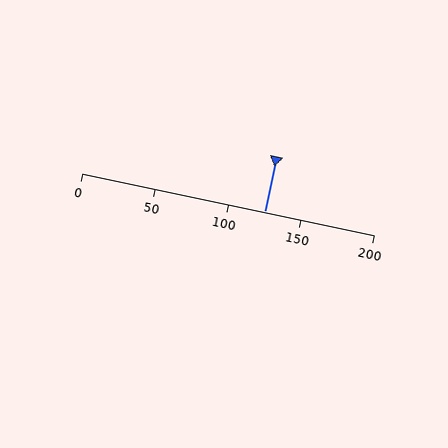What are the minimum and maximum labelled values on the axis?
The axis runs from 0 to 200.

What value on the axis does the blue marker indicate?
The marker indicates approximately 125.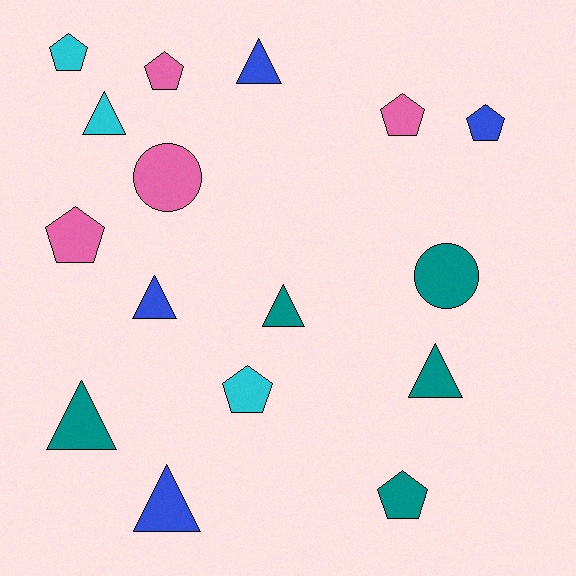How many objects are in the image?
There are 16 objects.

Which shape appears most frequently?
Pentagon, with 7 objects.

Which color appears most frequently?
Teal, with 5 objects.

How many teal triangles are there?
There are 3 teal triangles.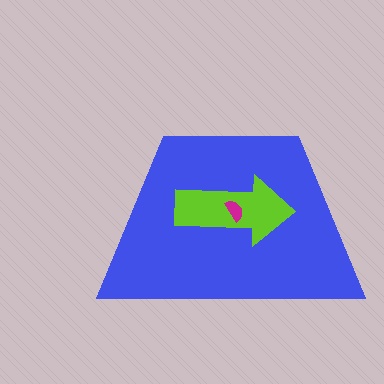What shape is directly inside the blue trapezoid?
The lime arrow.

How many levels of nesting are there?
3.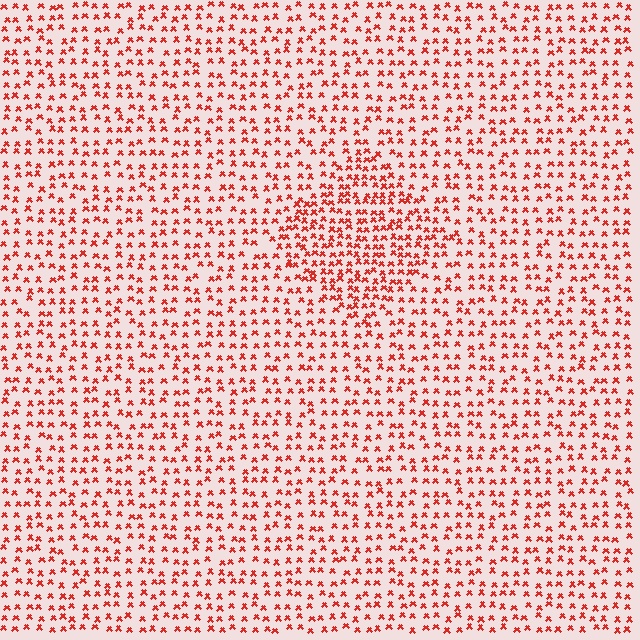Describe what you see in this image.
The image contains small red elements arranged at two different densities. A diamond-shaped region is visible where the elements are more densely packed than the surrounding area.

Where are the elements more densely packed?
The elements are more densely packed inside the diamond boundary.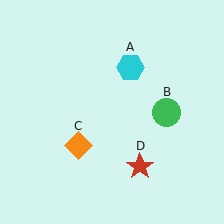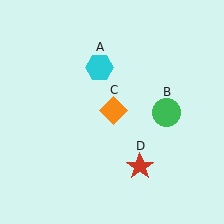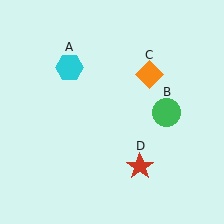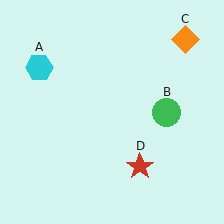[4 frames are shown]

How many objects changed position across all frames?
2 objects changed position: cyan hexagon (object A), orange diamond (object C).